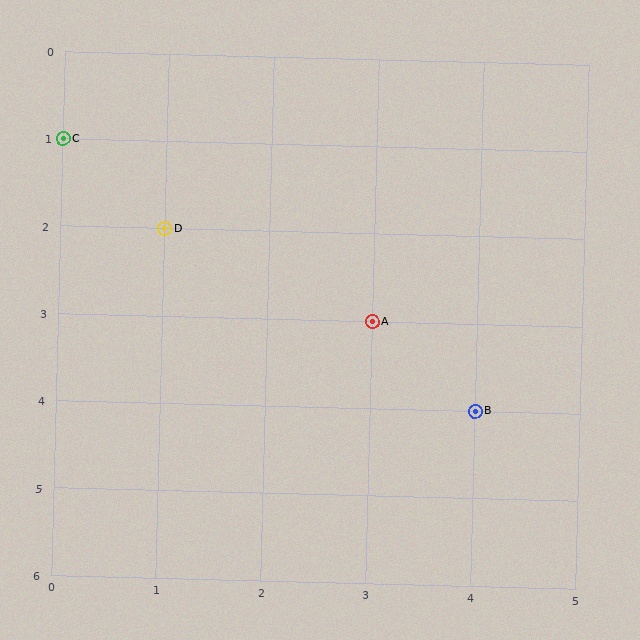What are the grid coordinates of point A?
Point A is at grid coordinates (3, 3).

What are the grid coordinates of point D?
Point D is at grid coordinates (1, 2).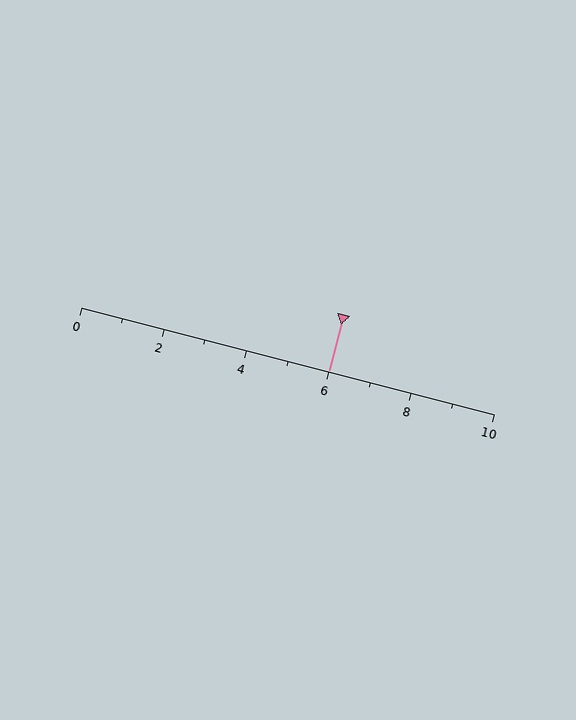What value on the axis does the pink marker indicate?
The marker indicates approximately 6.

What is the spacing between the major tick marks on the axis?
The major ticks are spaced 2 apart.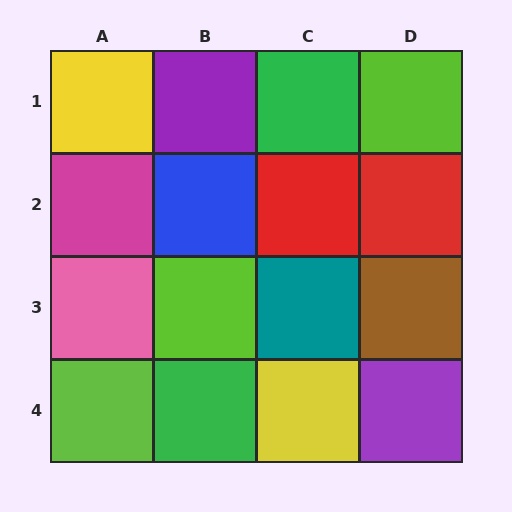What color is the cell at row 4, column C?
Yellow.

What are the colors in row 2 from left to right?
Magenta, blue, red, red.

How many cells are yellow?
2 cells are yellow.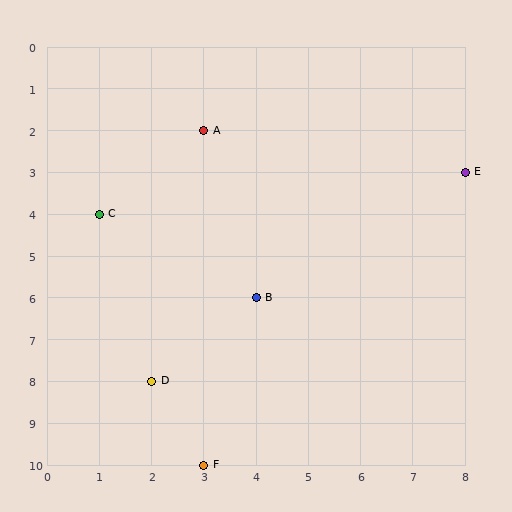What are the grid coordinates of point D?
Point D is at grid coordinates (2, 8).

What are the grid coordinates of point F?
Point F is at grid coordinates (3, 10).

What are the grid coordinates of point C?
Point C is at grid coordinates (1, 4).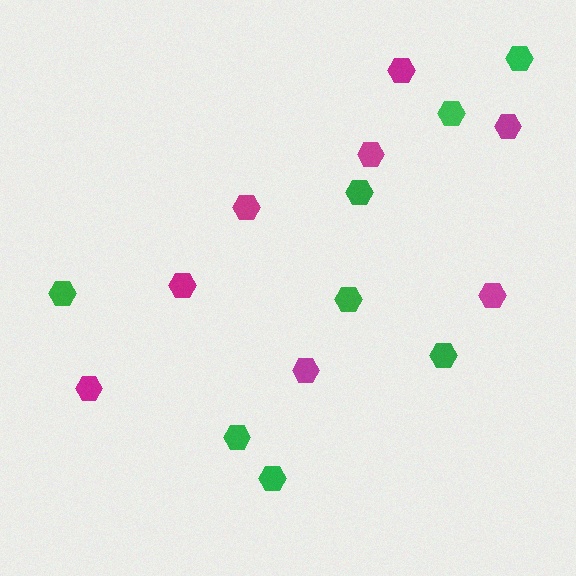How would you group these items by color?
There are 2 groups: one group of green hexagons (8) and one group of magenta hexagons (8).